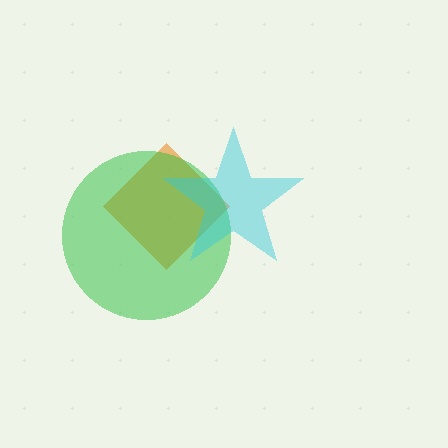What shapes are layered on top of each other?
The layered shapes are: an orange diamond, a green circle, a cyan star.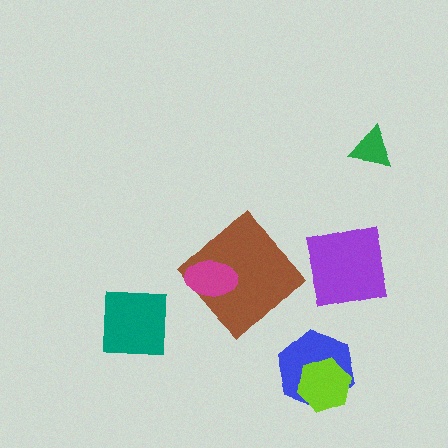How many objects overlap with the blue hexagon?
1 object overlaps with the blue hexagon.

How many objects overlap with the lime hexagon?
1 object overlaps with the lime hexagon.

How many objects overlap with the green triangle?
0 objects overlap with the green triangle.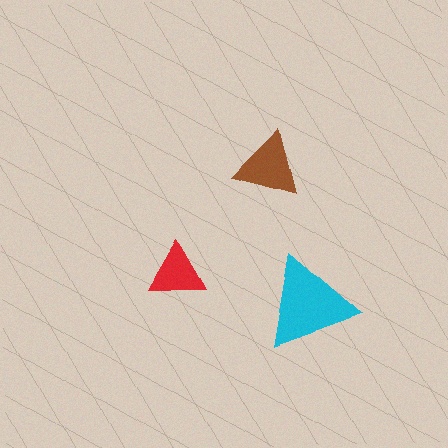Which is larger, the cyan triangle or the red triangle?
The cyan one.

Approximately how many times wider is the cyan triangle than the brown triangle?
About 1.5 times wider.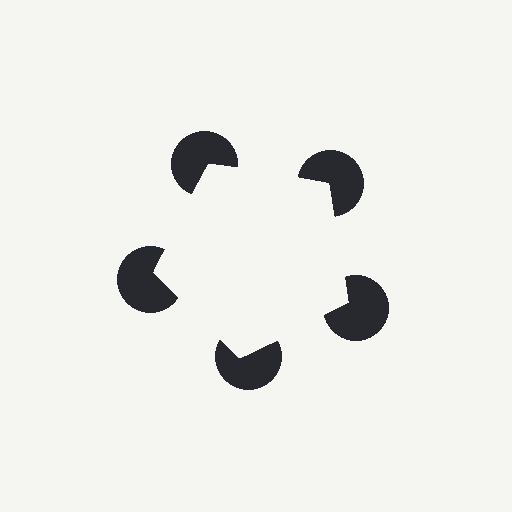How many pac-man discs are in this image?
There are 5 — one at each vertex of the illusory pentagon.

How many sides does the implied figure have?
5 sides.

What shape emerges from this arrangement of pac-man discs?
An illusory pentagon — its edges are inferred from the aligned wedge cuts in the pac-man discs, not physically drawn.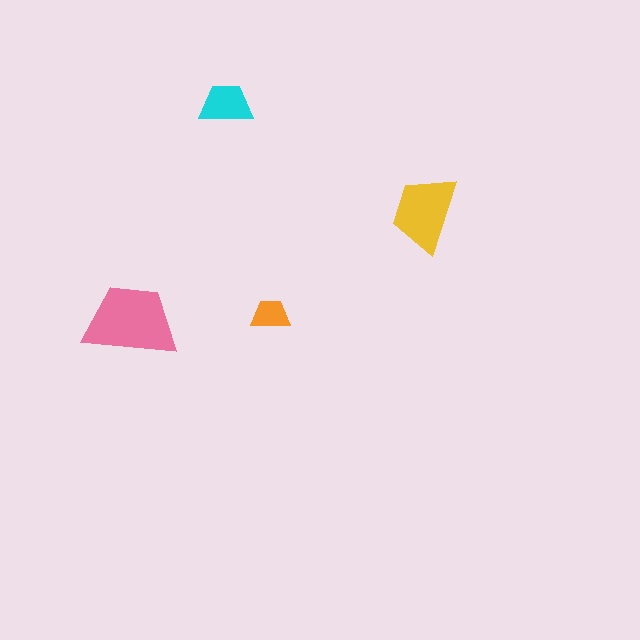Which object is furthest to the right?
The yellow trapezoid is rightmost.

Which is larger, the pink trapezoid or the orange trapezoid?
The pink one.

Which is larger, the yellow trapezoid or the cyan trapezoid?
The yellow one.